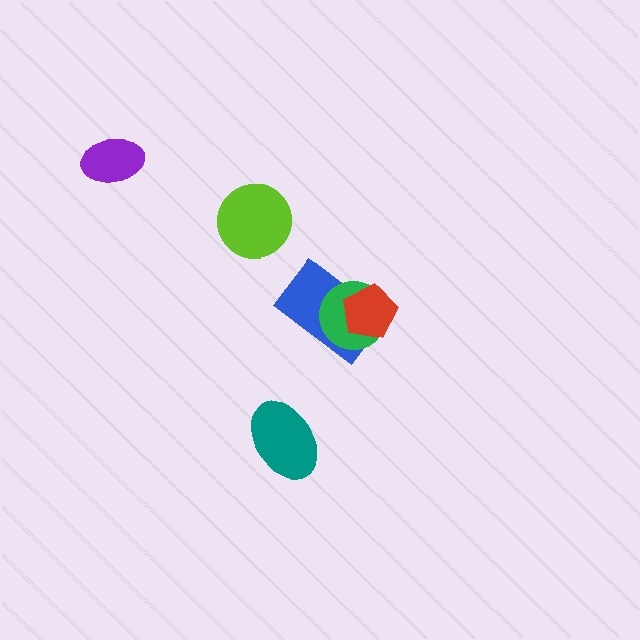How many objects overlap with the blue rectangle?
2 objects overlap with the blue rectangle.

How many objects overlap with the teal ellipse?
0 objects overlap with the teal ellipse.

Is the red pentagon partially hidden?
No, no other shape covers it.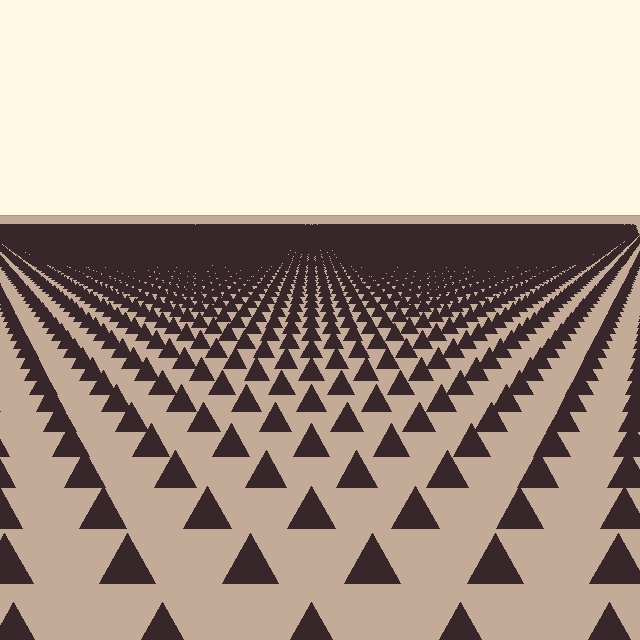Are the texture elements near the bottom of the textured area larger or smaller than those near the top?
Larger. Near the bottom, elements are closer to the viewer and appear at a bigger on-screen size.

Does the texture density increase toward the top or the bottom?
Density increases toward the top.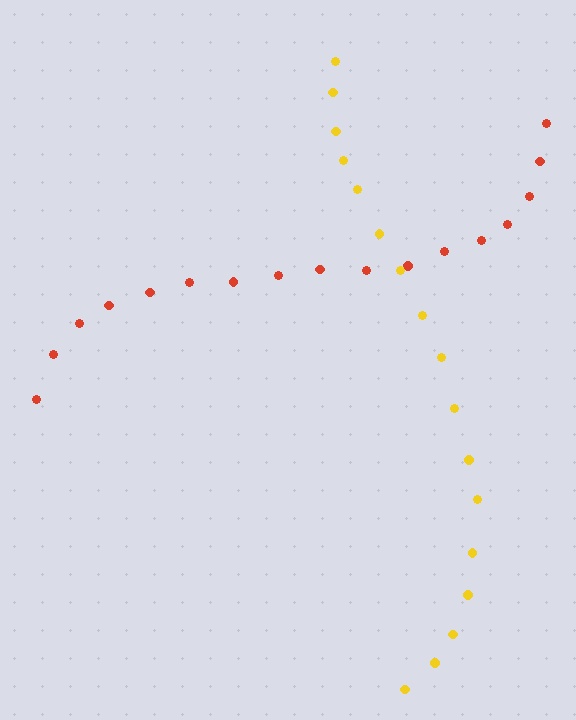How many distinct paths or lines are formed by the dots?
There are 2 distinct paths.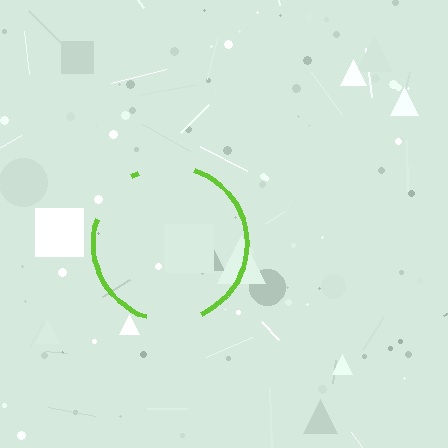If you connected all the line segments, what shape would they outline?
They would outline a circle.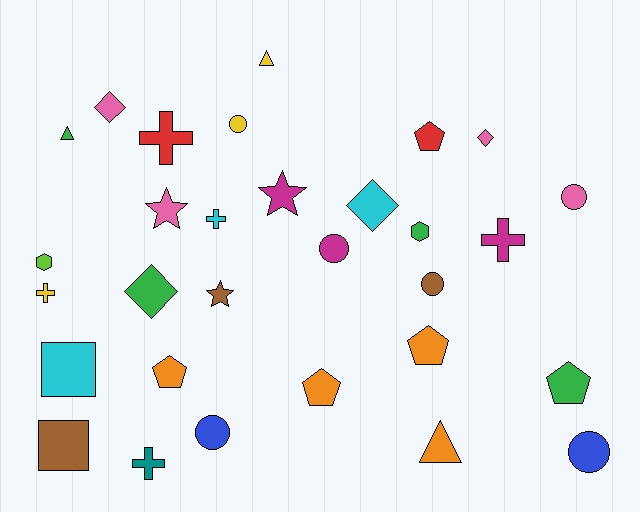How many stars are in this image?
There are 3 stars.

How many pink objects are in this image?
There are 4 pink objects.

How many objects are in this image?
There are 30 objects.